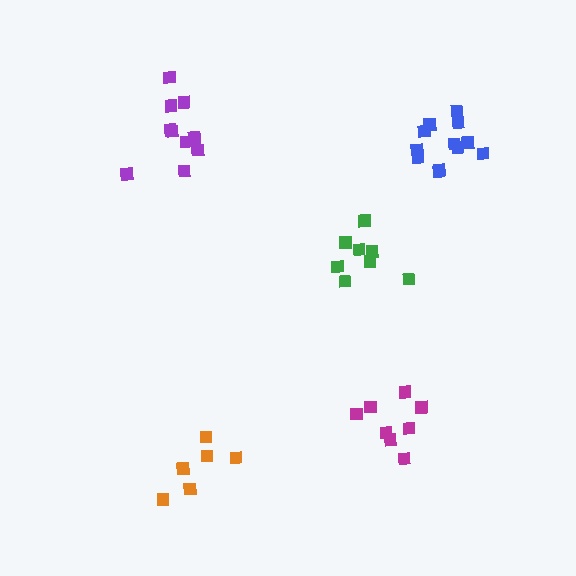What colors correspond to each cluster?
The clusters are colored: green, orange, purple, magenta, blue.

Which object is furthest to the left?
The purple cluster is leftmost.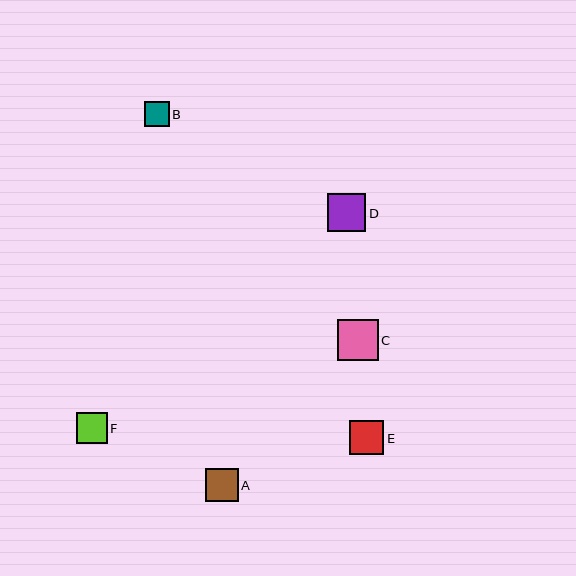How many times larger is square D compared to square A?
Square D is approximately 1.2 times the size of square A.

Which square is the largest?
Square C is the largest with a size of approximately 41 pixels.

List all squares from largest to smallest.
From largest to smallest: C, D, E, A, F, B.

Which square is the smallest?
Square B is the smallest with a size of approximately 25 pixels.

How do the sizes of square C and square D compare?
Square C and square D are approximately the same size.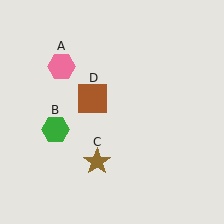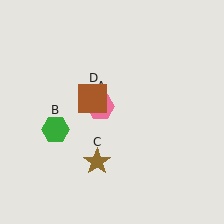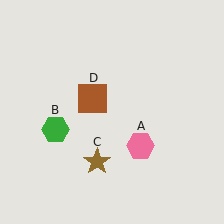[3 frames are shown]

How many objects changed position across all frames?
1 object changed position: pink hexagon (object A).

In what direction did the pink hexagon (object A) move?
The pink hexagon (object A) moved down and to the right.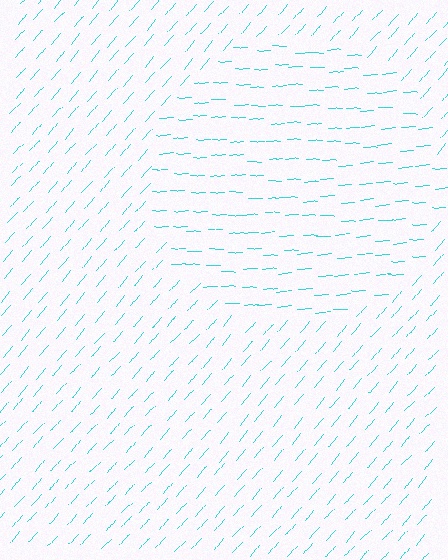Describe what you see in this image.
The image is filled with small cyan line segments. A circle region in the image has lines oriented differently from the surrounding lines, creating a visible texture boundary.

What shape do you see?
I see a circle.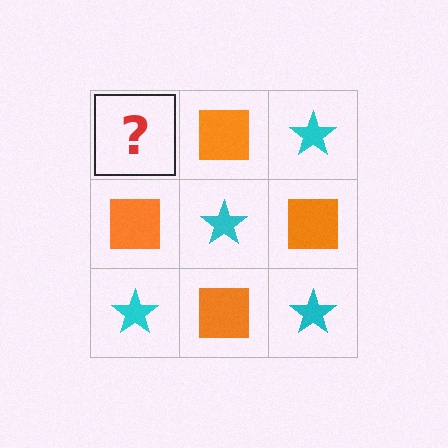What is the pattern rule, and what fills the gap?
The rule is that it alternates cyan star and orange square in a checkerboard pattern. The gap should be filled with a cyan star.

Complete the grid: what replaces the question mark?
The question mark should be replaced with a cyan star.